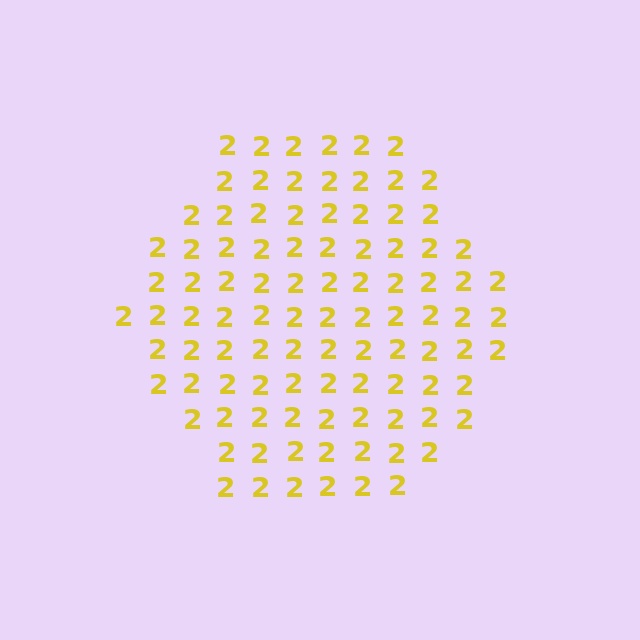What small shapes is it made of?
It is made of small digit 2's.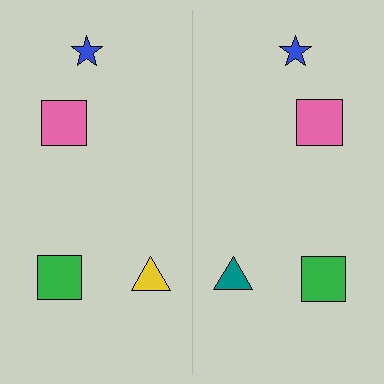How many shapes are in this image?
There are 8 shapes in this image.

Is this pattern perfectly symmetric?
No, the pattern is not perfectly symmetric. The teal triangle on the right side breaks the symmetry — its mirror counterpart is yellow.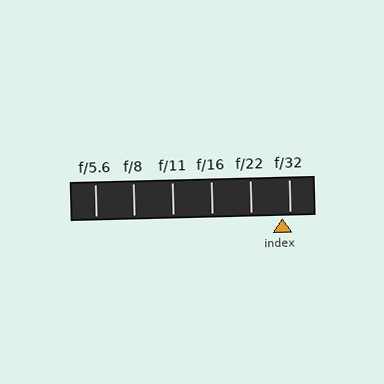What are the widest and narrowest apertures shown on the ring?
The widest aperture shown is f/5.6 and the narrowest is f/32.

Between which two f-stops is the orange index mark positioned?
The index mark is between f/22 and f/32.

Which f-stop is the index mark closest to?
The index mark is closest to f/32.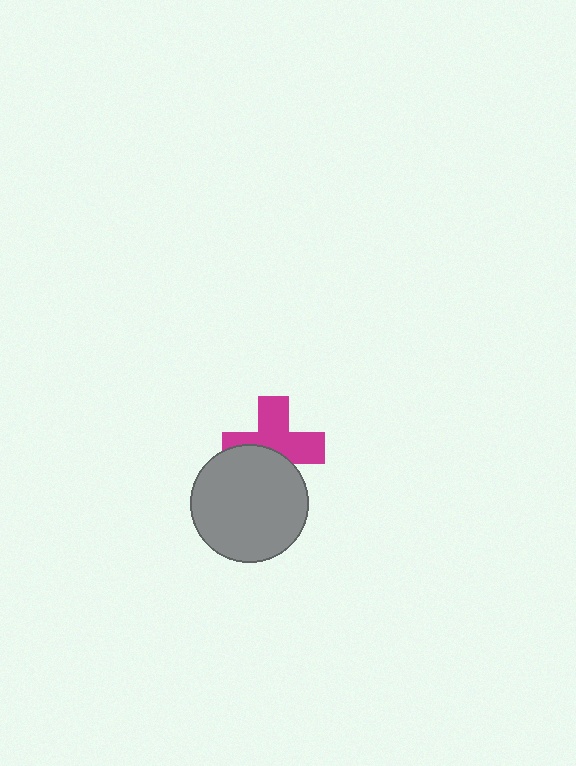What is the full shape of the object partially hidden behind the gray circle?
The partially hidden object is a magenta cross.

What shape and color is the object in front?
The object in front is a gray circle.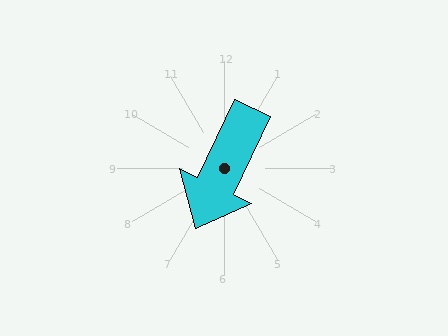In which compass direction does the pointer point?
Southwest.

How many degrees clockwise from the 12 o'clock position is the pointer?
Approximately 205 degrees.